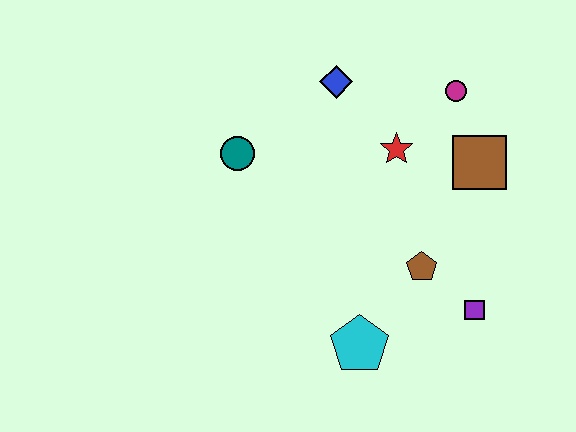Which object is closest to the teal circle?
The blue diamond is closest to the teal circle.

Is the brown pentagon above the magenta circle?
No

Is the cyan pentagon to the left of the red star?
Yes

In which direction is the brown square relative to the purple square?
The brown square is above the purple square.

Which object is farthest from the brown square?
The teal circle is farthest from the brown square.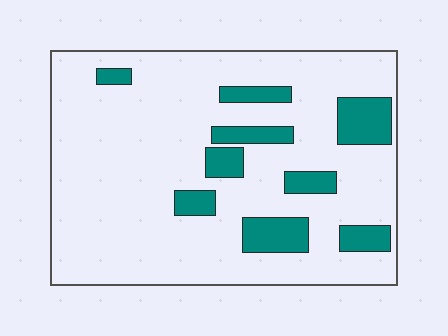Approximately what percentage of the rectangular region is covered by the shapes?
Approximately 15%.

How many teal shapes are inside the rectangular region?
9.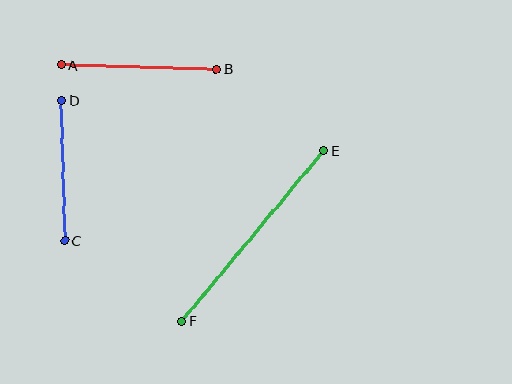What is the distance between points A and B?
The distance is approximately 155 pixels.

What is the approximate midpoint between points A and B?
The midpoint is at approximately (139, 67) pixels.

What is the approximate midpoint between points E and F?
The midpoint is at approximately (253, 236) pixels.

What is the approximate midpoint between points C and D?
The midpoint is at approximately (63, 170) pixels.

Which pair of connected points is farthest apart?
Points E and F are farthest apart.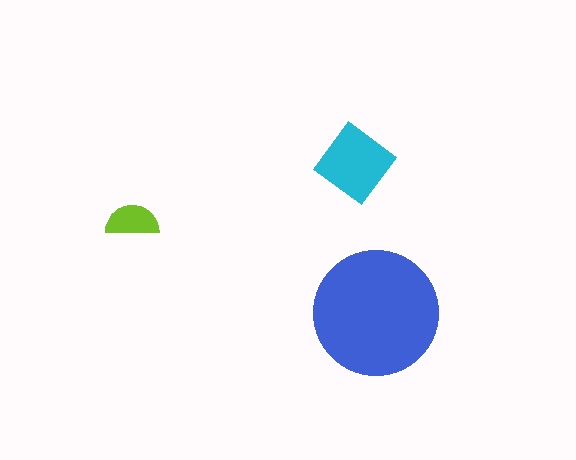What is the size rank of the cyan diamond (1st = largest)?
2nd.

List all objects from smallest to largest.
The lime semicircle, the cyan diamond, the blue circle.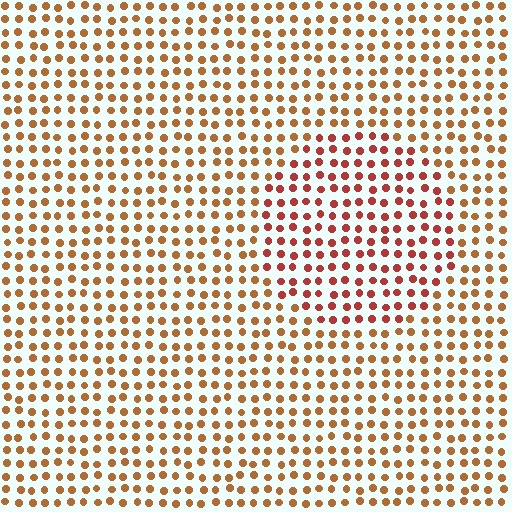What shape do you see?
I see a circle.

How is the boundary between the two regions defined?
The boundary is defined purely by a slight shift in hue (about 28 degrees). Spacing, size, and orientation are identical on both sides.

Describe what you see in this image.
The image is filled with small brown elements in a uniform arrangement. A circle-shaped region is visible where the elements are tinted to a slightly different hue, forming a subtle color boundary.